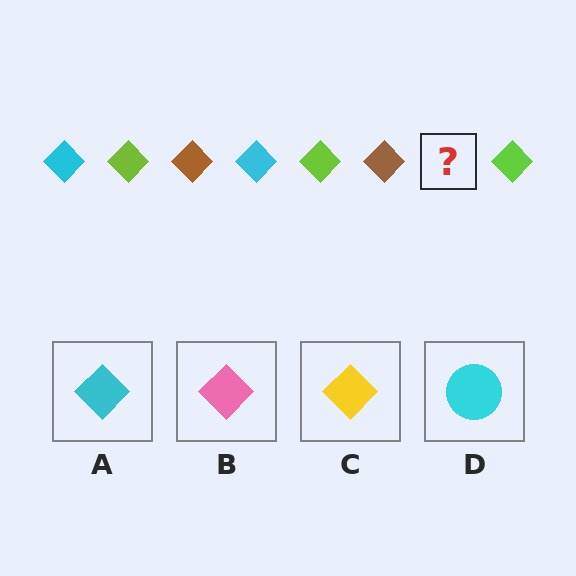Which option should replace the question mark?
Option A.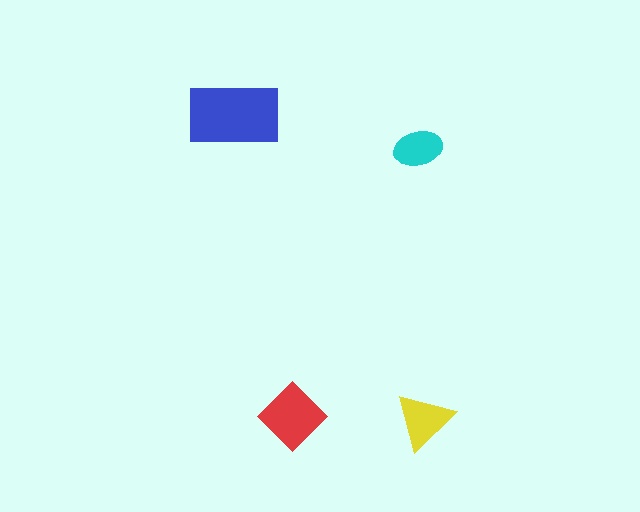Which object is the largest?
The blue rectangle.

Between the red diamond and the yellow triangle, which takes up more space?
The red diamond.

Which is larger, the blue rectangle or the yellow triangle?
The blue rectangle.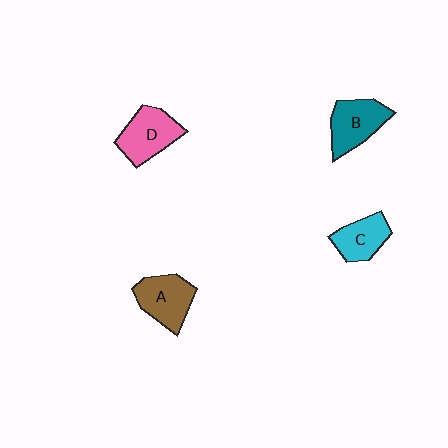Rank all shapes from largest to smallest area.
From largest to smallest: D (pink), A (brown), B (teal), C (cyan).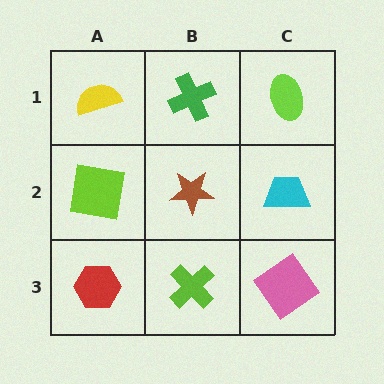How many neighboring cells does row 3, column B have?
3.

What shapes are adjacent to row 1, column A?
A lime square (row 2, column A), a green cross (row 1, column B).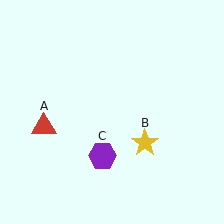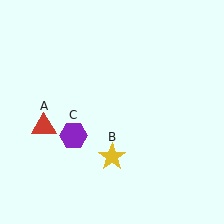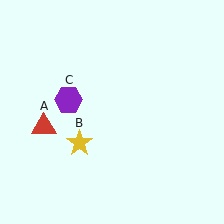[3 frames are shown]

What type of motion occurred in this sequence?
The yellow star (object B), purple hexagon (object C) rotated clockwise around the center of the scene.